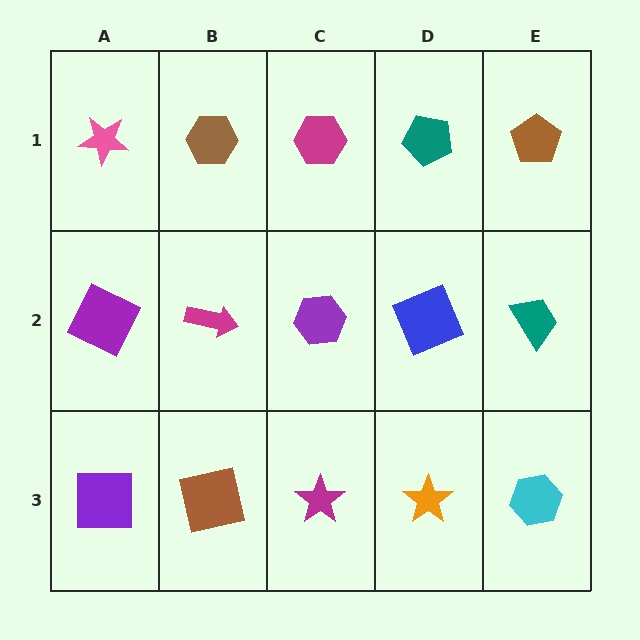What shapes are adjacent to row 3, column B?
A magenta arrow (row 2, column B), a purple square (row 3, column A), a magenta star (row 3, column C).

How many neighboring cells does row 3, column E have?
2.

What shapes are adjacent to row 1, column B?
A magenta arrow (row 2, column B), a pink star (row 1, column A), a magenta hexagon (row 1, column C).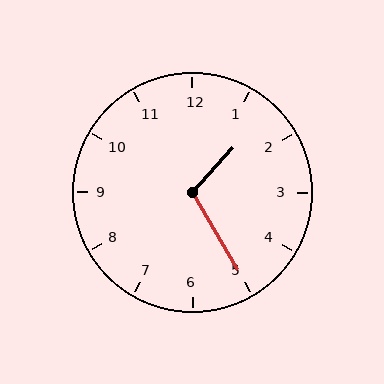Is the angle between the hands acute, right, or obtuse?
It is obtuse.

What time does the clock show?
1:25.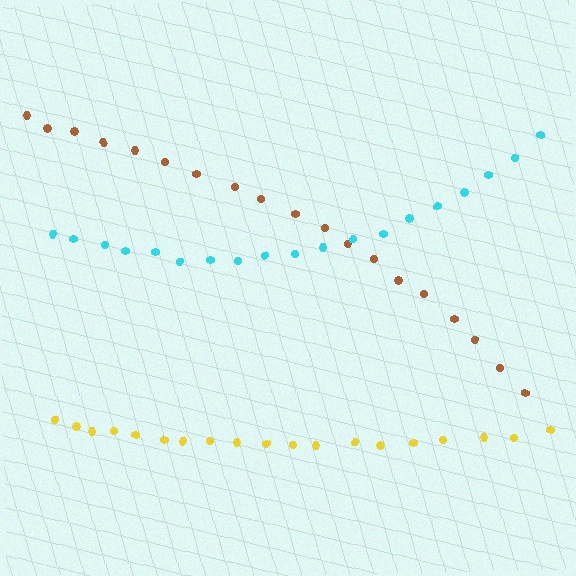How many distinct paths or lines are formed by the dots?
There are 3 distinct paths.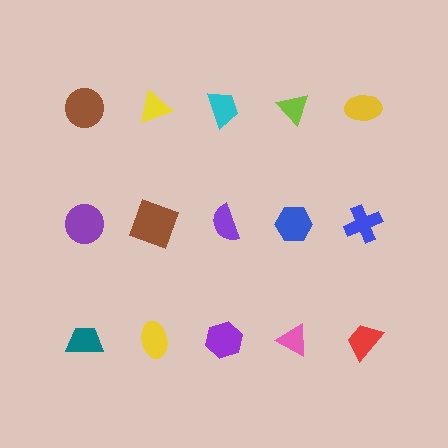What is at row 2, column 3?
A purple semicircle.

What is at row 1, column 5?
A yellow ellipse.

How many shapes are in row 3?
5 shapes.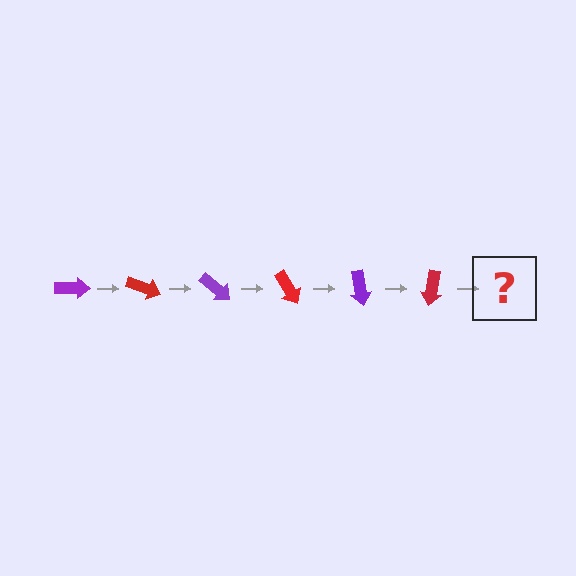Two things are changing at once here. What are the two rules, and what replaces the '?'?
The two rules are that it rotates 20 degrees each step and the color cycles through purple and red. The '?' should be a purple arrow, rotated 120 degrees from the start.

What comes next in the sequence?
The next element should be a purple arrow, rotated 120 degrees from the start.